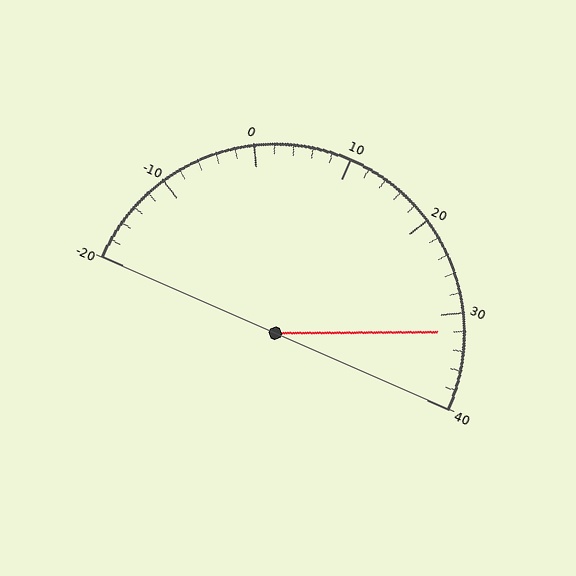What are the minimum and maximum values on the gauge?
The gauge ranges from -20 to 40.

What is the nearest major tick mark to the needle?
The nearest major tick mark is 30.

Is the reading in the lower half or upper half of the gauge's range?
The reading is in the upper half of the range (-20 to 40).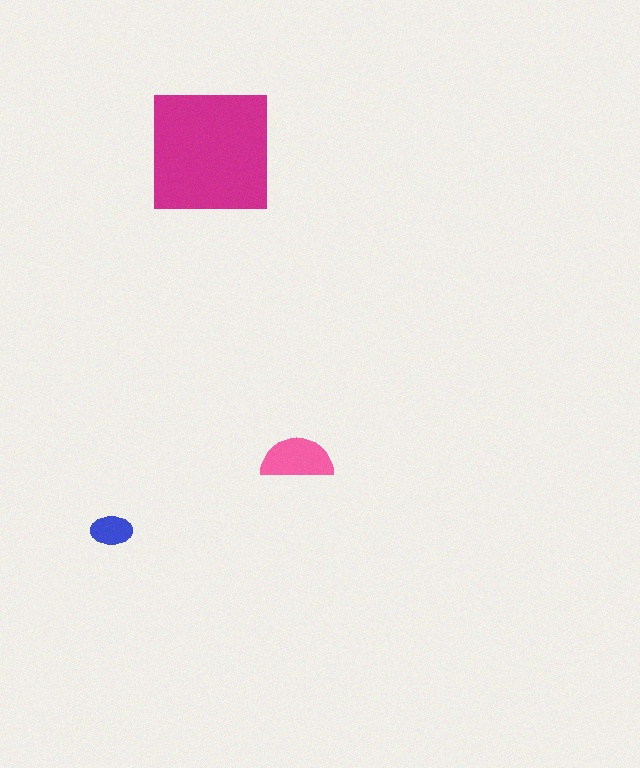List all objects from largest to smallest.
The magenta square, the pink semicircle, the blue ellipse.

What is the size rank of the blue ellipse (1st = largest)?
3rd.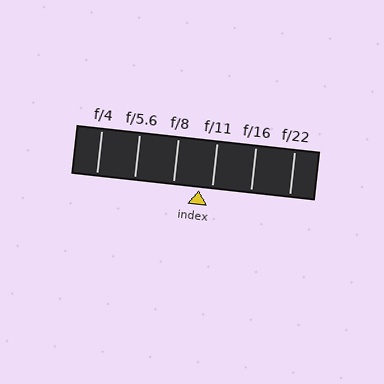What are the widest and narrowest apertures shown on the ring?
The widest aperture shown is f/4 and the narrowest is f/22.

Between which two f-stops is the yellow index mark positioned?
The index mark is between f/8 and f/11.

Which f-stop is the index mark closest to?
The index mark is closest to f/11.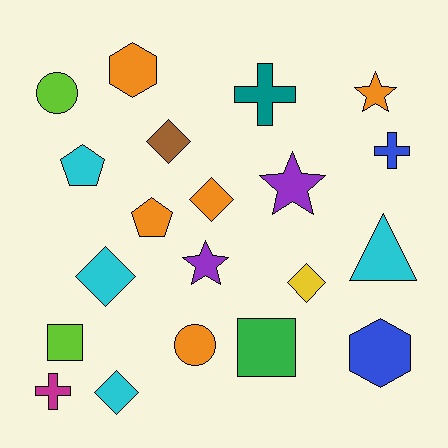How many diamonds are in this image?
There are 5 diamonds.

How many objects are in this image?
There are 20 objects.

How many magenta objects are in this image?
There is 1 magenta object.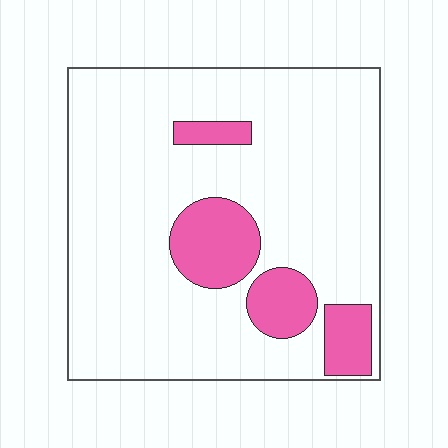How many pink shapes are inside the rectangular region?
4.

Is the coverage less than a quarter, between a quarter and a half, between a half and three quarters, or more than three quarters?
Less than a quarter.